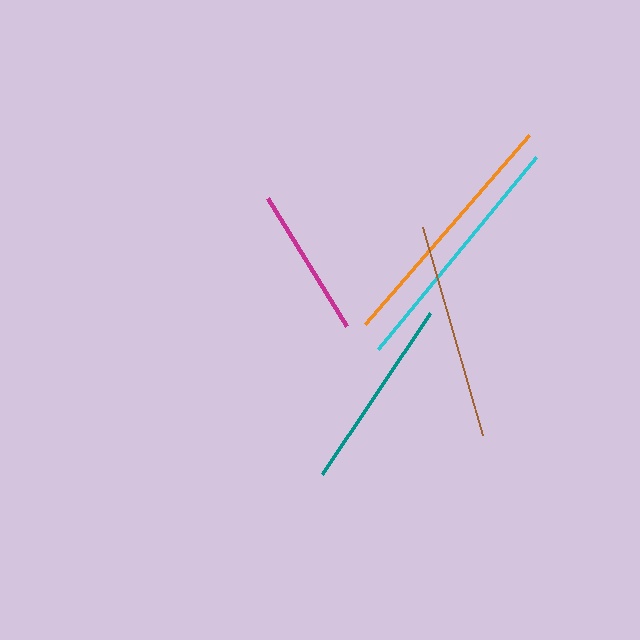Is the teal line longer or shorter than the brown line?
The brown line is longer than the teal line.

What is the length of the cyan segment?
The cyan segment is approximately 248 pixels long.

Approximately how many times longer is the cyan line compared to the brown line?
The cyan line is approximately 1.1 times the length of the brown line.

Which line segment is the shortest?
The magenta line is the shortest at approximately 150 pixels.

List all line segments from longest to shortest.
From longest to shortest: orange, cyan, brown, teal, magenta.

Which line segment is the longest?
The orange line is the longest at approximately 249 pixels.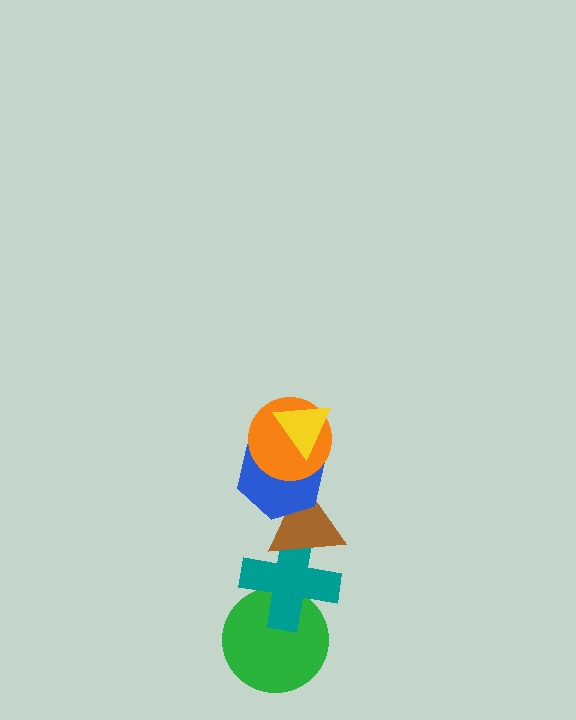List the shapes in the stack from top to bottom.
From top to bottom: the yellow triangle, the orange circle, the blue hexagon, the brown triangle, the teal cross, the green circle.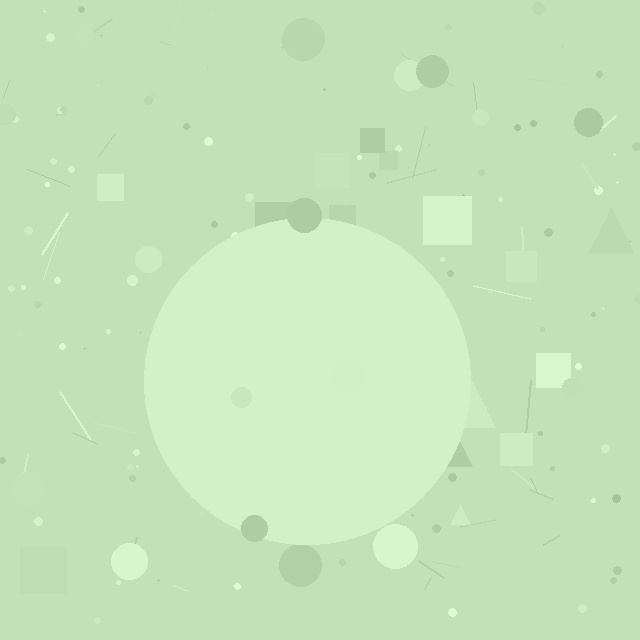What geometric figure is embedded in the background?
A circle is embedded in the background.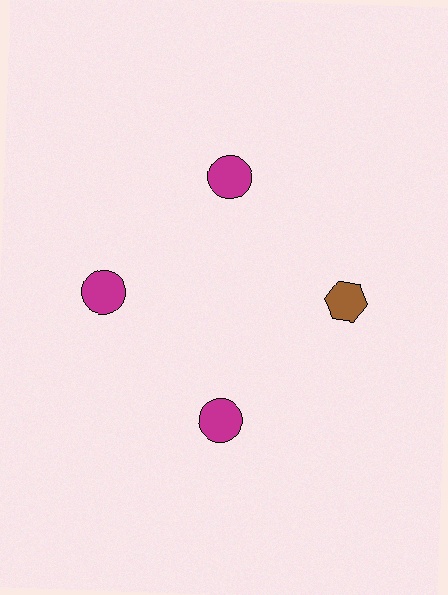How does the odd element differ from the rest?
It differs in both color (brown instead of magenta) and shape (hexagon instead of circle).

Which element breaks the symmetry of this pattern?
The brown hexagon at roughly the 3 o'clock position breaks the symmetry. All other shapes are magenta circles.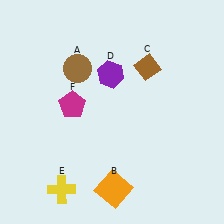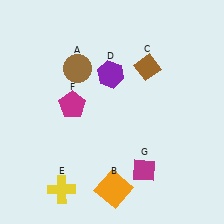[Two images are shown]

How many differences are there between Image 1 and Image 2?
There is 1 difference between the two images.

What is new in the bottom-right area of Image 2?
A magenta diamond (G) was added in the bottom-right area of Image 2.